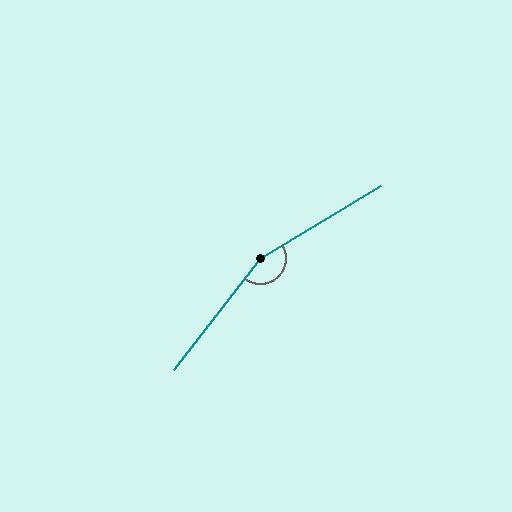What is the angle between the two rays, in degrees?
Approximately 159 degrees.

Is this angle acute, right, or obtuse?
It is obtuse.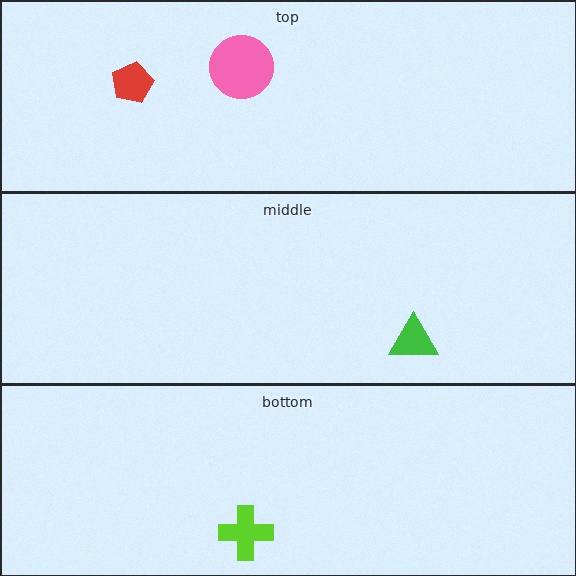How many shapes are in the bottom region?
1.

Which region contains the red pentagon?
The top region.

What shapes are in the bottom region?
The lime cross.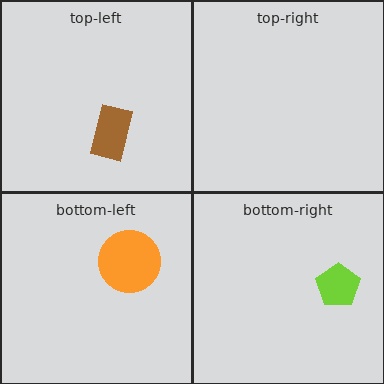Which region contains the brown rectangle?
The top-left region.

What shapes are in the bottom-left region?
The orange circle.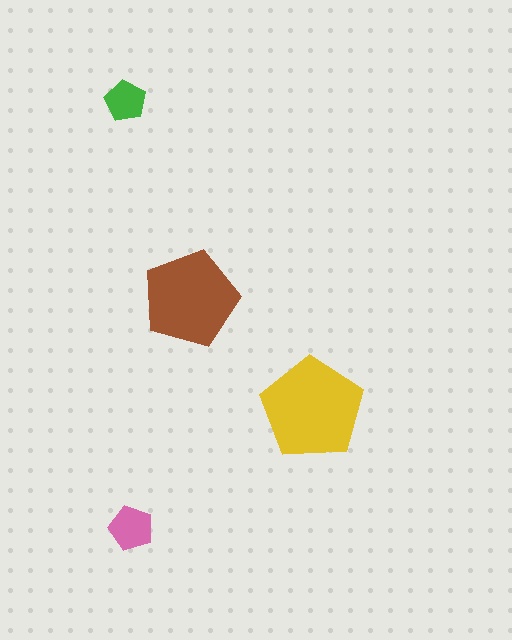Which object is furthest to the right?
The yellow pentagon is rightmost.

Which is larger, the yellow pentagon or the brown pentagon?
The yellow one.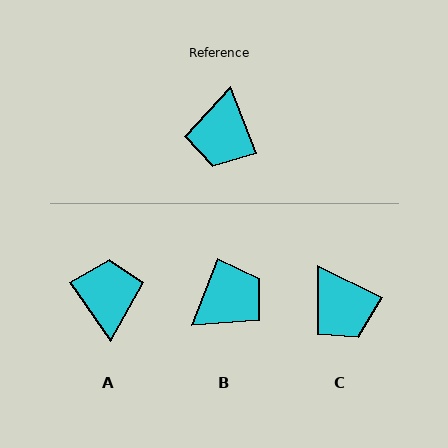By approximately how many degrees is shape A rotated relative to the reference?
Approximately 167 degrees clockwise.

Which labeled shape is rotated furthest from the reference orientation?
A, about 167 degrees away.